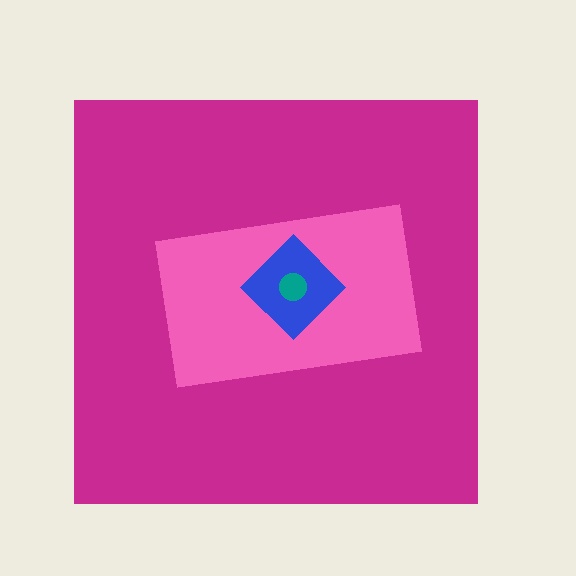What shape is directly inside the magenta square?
The pink rectangle.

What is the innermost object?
The teal circle.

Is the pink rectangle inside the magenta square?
Yes.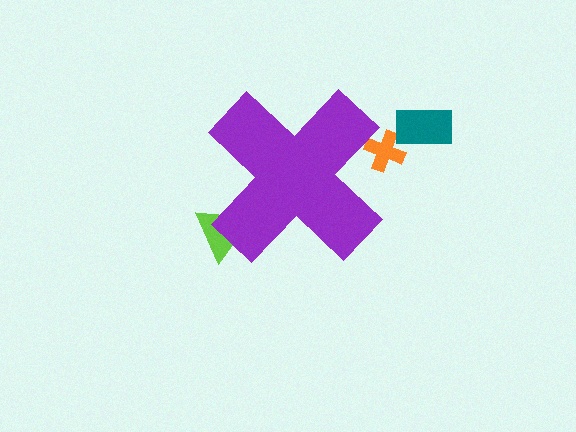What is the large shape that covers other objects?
A purple cross.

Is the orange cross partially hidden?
Yes, the orange cross is partially hidden behind the purple cross.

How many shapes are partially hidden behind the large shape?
2 shapes are partially hidden.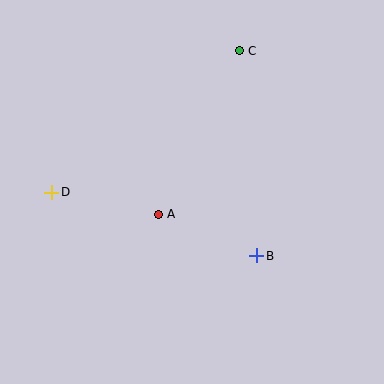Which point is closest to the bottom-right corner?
Point B is closest to the bottom-right corner.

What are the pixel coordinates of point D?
Point D is at (52, 192).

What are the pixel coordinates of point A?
Point A is at (158, 214).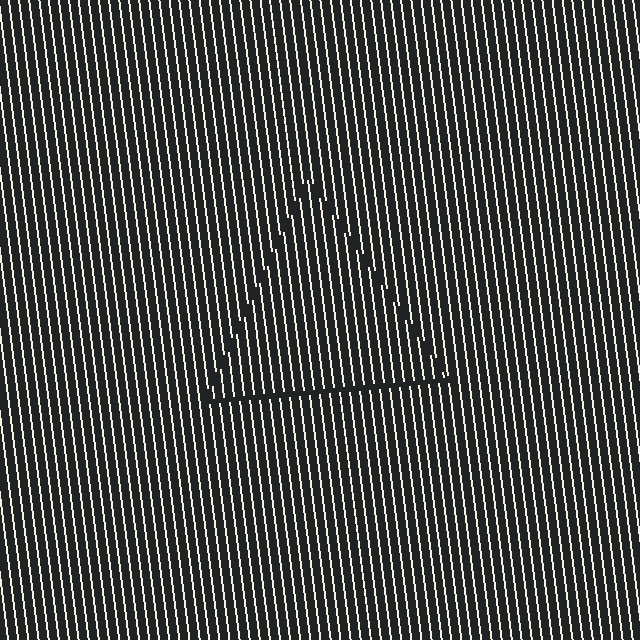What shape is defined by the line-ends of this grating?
An illusory triangle. The interior of the shape contains the same grating, shifted by half a period — the contour is defined by the phase discontinuity where line-ends from the inner and outer gratings abut.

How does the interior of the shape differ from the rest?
The interior of the shape contains the same grating, shifted by half a period — the contour is defined by the phase discontinuity where line-ends from the inner and outer gratings abut.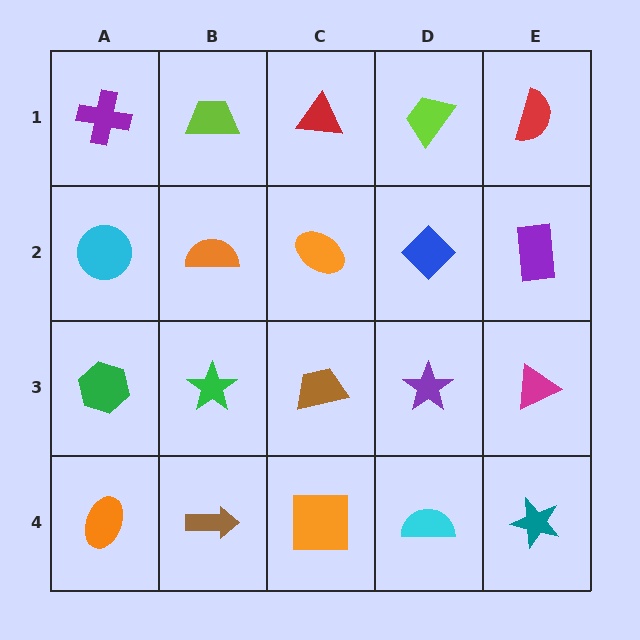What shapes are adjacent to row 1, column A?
A cyan circle (row 2, column A), a lime trapezoid (row 1, column B).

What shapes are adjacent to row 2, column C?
A red triangle (row 1, column C), a brown trapezoid (row 3, column C), an orange semicircle (row 2, column B), a blue diamond (row 2, column D).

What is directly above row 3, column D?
A blue diamond.